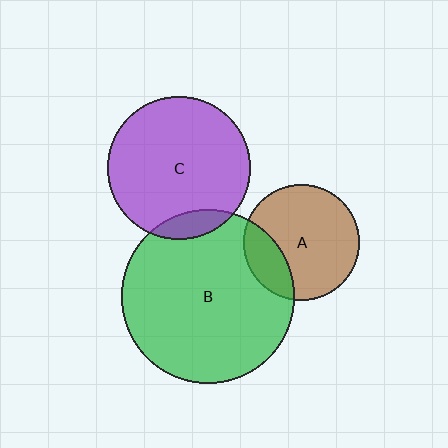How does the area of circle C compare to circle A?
Approximately 1.5 times.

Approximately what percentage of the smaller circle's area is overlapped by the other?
Approximately 20%.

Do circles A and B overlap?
Yes.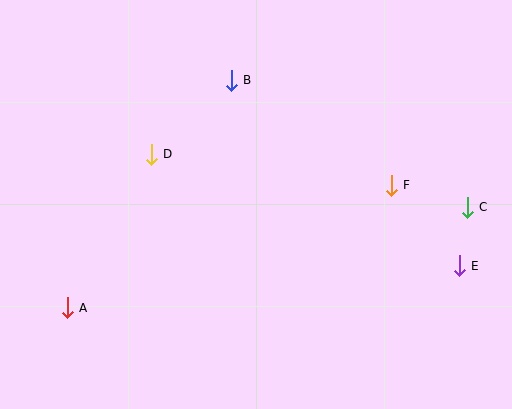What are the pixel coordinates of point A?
Point A is at (67, 308).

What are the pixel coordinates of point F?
Point F is at (391, 185).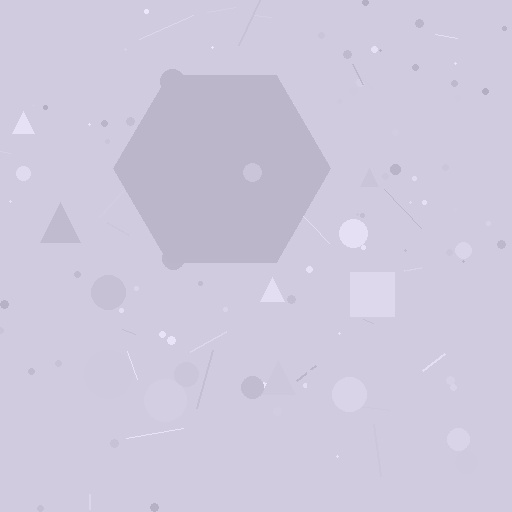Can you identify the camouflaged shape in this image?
The camouflaged shape is a hexagon.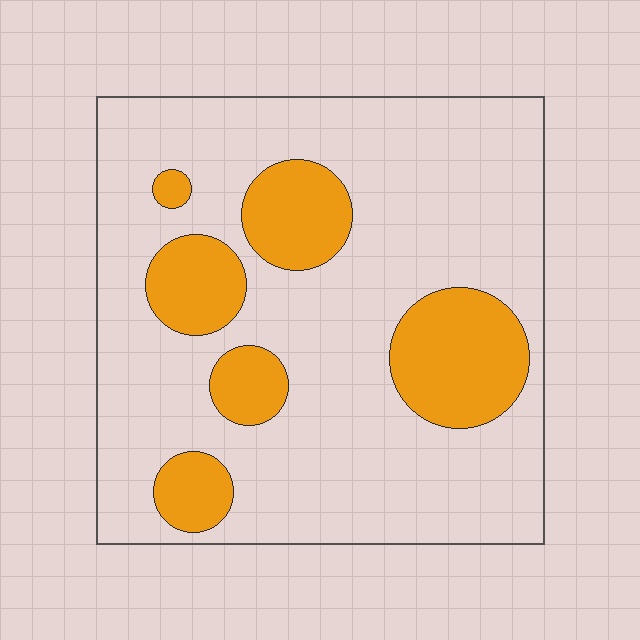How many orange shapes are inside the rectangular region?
6.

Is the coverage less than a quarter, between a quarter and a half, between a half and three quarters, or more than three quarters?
Less than a quarter.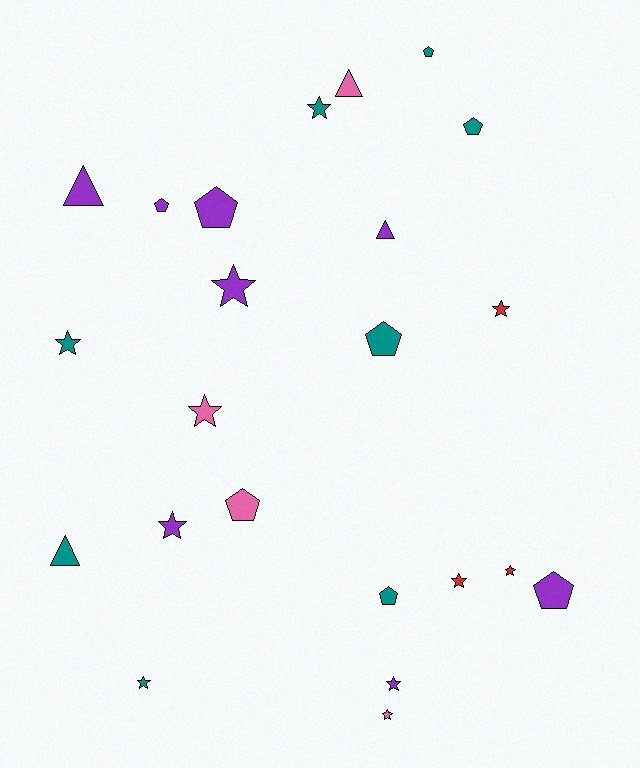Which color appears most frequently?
Teal, with 8 objects.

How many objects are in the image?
There are 23 objects.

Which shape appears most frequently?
Star, with 11 objects.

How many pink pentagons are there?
There is 1 pink pentagon.